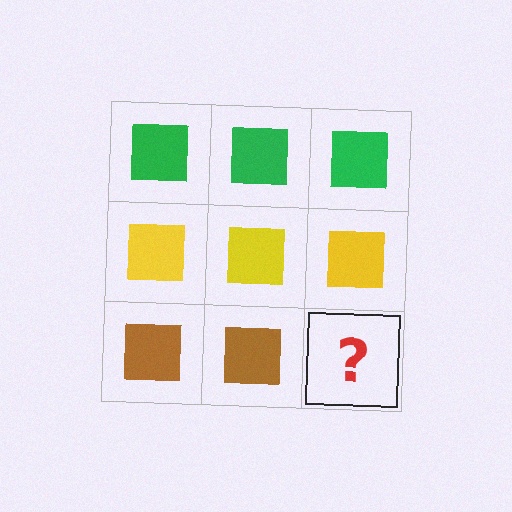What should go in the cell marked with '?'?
The missing cell should contain a brown square.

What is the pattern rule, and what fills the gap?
The rule is that each row has a consistent color. The gap should be filled with a brown square.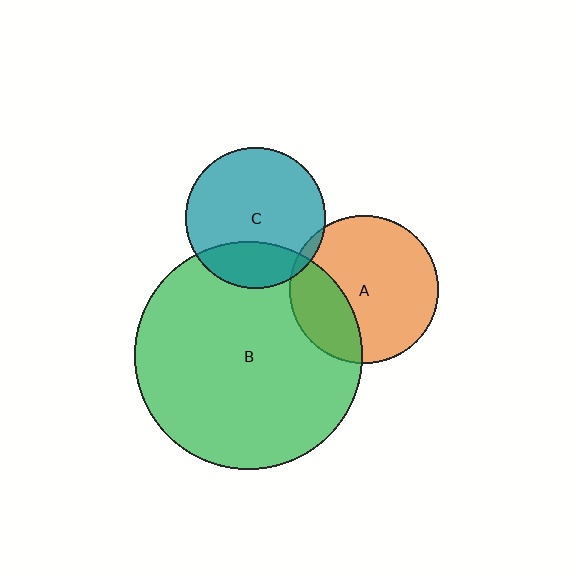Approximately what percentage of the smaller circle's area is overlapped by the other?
Approximately 5%.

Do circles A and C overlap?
Yes.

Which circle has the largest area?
Circle B (green).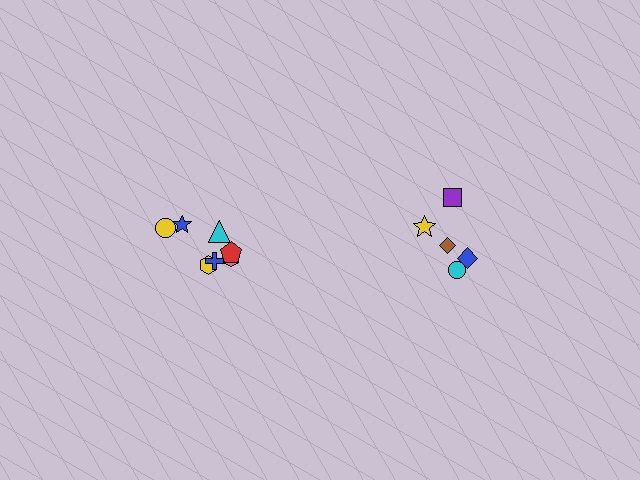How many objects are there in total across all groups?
There are 12 objects.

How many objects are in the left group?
There are 7 objects.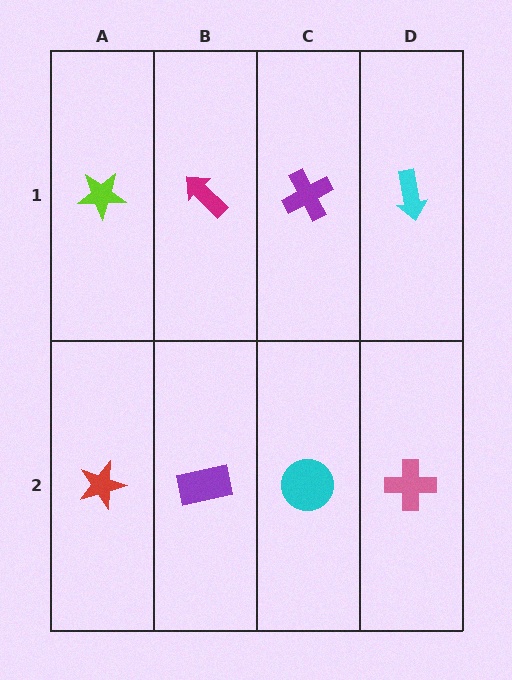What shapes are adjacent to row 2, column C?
A purple cross (row 1, column C), a purple rectangle (row 2, column B), a pink cross (row 2, column D).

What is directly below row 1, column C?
A cyan circle.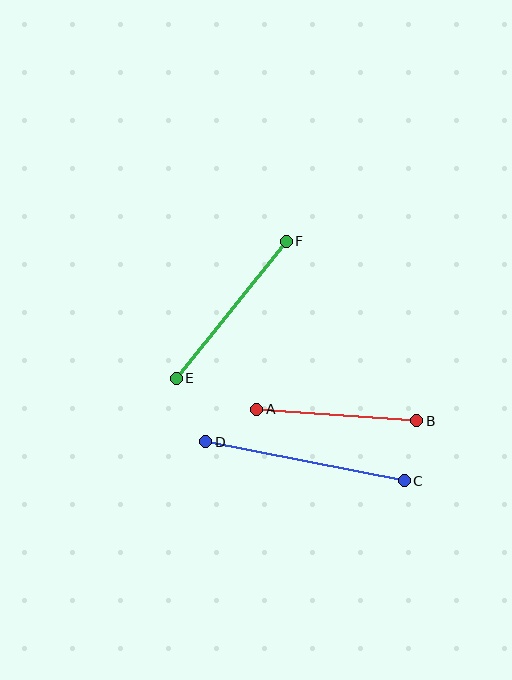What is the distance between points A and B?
The distance is approximately 160 pixels.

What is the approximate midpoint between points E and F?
The midpoint is at approximately (231, 310) pixels.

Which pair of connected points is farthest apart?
Points C and D are farthest apart.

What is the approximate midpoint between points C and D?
The midpoint is at approximately (305, 461) pixels.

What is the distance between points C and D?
The distance is approximately 202 pixels.